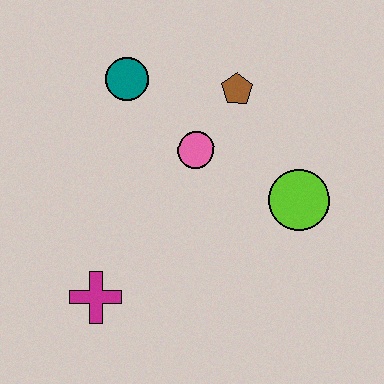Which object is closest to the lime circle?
The pink circle is closest to the lime circle.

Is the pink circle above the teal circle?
No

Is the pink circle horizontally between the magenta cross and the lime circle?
Yes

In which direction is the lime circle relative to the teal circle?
The lime circle is to the right of the teal circle.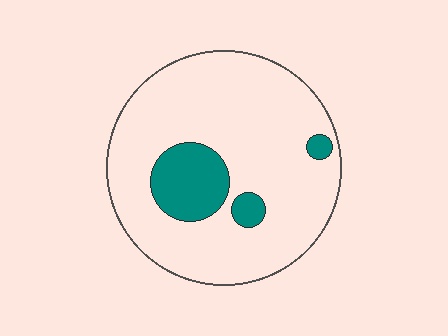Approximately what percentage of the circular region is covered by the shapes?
Approximately 15%.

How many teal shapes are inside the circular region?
3.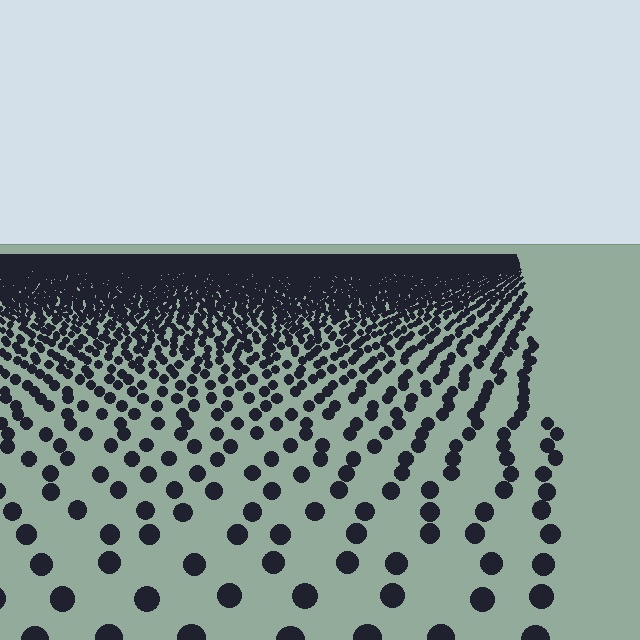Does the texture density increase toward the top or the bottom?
Density increases toward the top.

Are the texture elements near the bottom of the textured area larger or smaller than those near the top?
Larger. Near the bottom, elements are closer to the viewer and appear at a bigger on-screen size.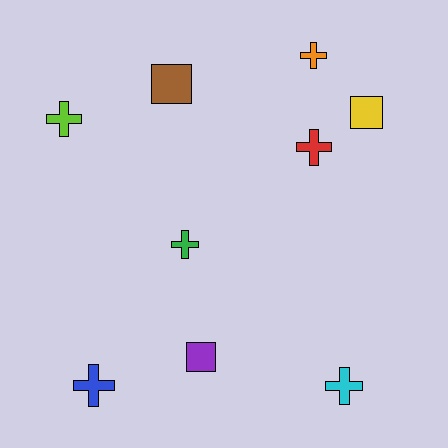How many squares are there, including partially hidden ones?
There are 3 squares.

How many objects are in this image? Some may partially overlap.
There are 9 objects.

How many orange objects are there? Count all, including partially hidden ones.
There is 1 orange object.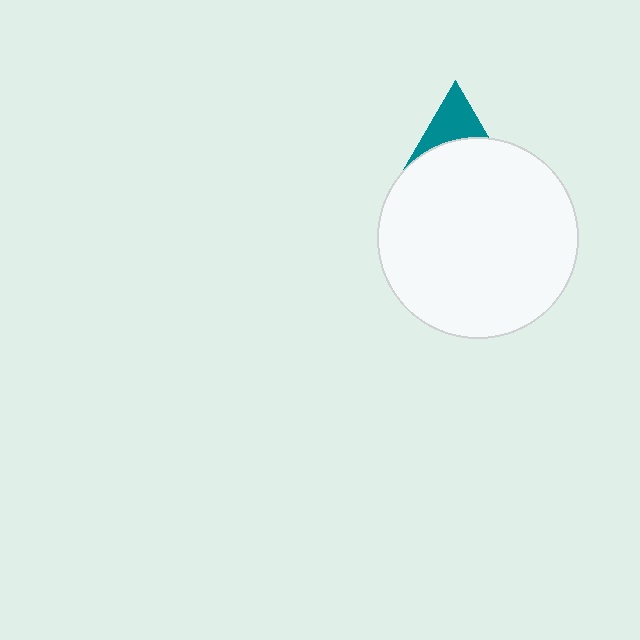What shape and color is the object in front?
The object in front is a white circle.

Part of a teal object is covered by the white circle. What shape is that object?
It is a triangle.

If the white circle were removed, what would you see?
You would see the complete teal triangle.